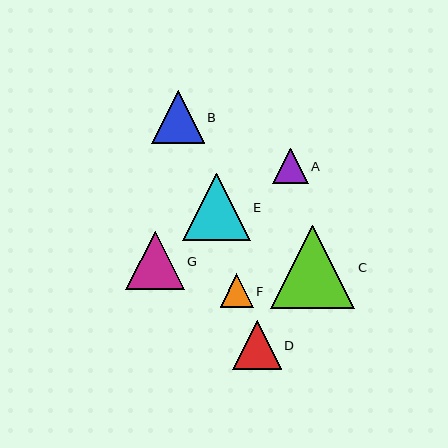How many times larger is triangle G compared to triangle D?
Triangle G is approximately 1.2 times the size of triangle D.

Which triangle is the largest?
Triangle C is the largest with a size of approximately 84 pixels.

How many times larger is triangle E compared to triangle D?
Triangle E is approximately 1.4 times the size of triangle D.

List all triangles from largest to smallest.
From largest to smallest: C, E, G, B, D, A, F.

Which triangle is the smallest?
Triangle F is the smallest with a size of approximately 33 pixels.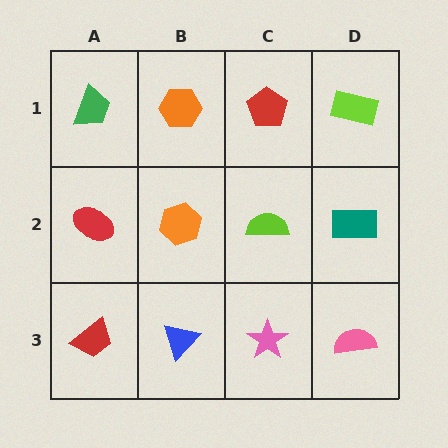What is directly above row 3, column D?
A teal rectangle.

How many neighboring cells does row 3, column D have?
2.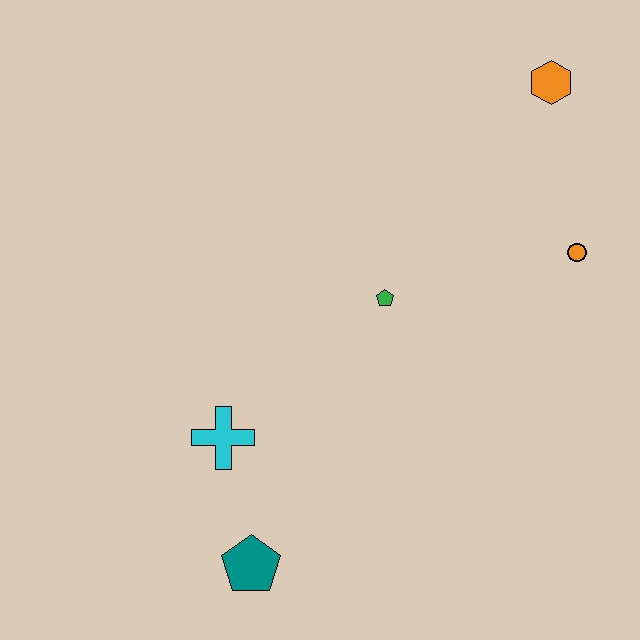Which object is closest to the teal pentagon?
The cyan cross is closest to the teal pentagon.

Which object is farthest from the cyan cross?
The orange hexagon is farthest from the cyan cross.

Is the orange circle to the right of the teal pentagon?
Yes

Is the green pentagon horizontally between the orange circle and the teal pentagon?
Yes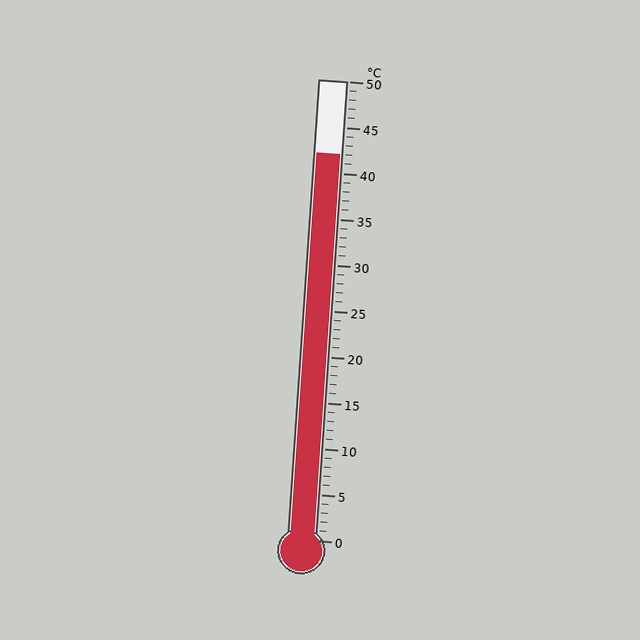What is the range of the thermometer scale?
The thermometer scale ranges from 0°C to 50°C.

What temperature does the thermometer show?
The thermometer shows approximately 42°C.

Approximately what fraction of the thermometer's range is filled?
The thermometer is filled to approximately 85% of its range.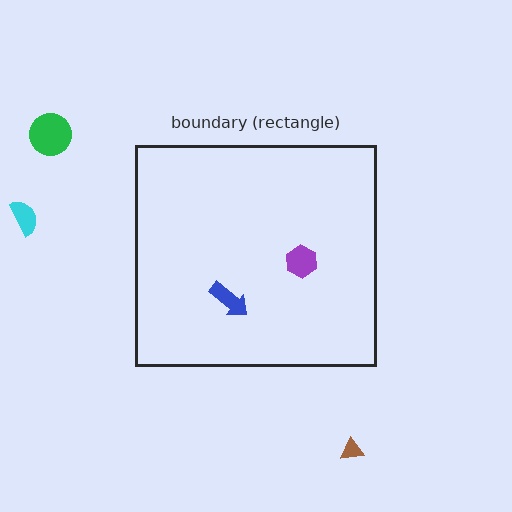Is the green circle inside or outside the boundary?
Outside.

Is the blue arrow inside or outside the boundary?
Inside.